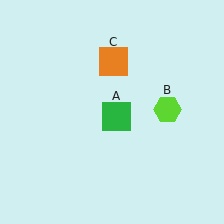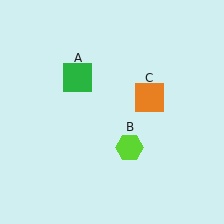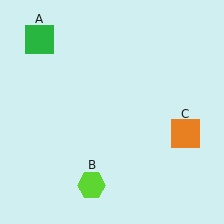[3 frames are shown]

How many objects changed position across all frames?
3 objects changed position: green square (object A), lime hexagon (object B), orange square (object C).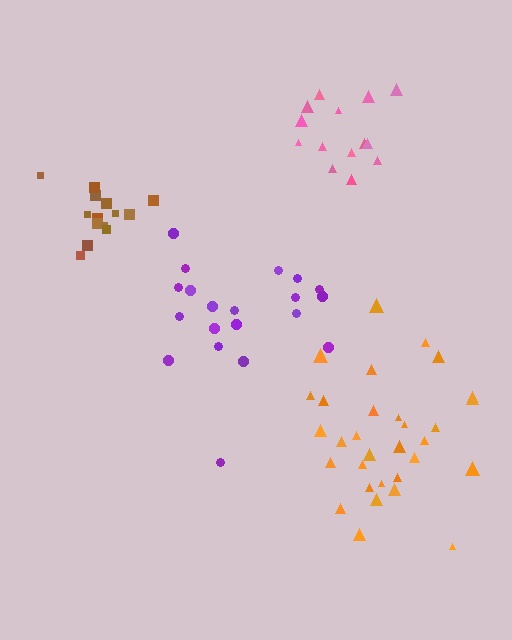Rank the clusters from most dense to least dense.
pink, orange, brown, purple.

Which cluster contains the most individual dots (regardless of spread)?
Orange (31).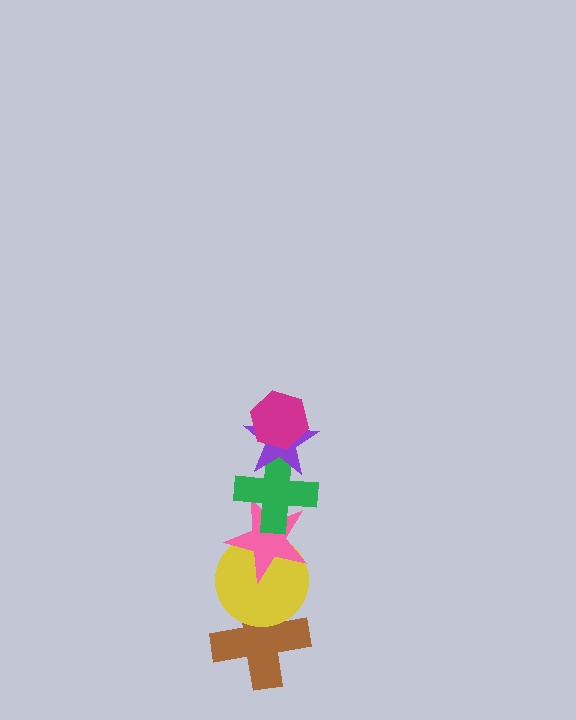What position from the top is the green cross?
The green cross is 3rd from the top.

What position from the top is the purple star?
The purple star is 2nd from the top.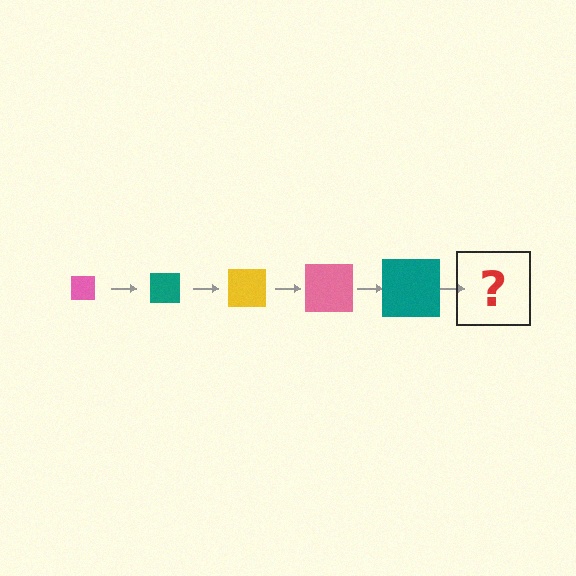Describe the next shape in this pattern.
It should be a yellow square, larger than the previous one.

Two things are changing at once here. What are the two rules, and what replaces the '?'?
The two rules are that the square grows larger each step and the color cycles through pink, teal, and yellow. The '?' should be a yellow square, larger than the previous one.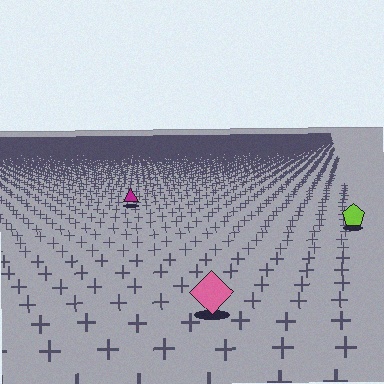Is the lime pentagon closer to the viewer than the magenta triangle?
Yes. The lime pentagon is closer — you can tell from the texture gradient: the ground texture is coarser near it.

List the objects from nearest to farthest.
From nearest to farthest: the pink diamond, the lime pentagon, the magenta triangle.